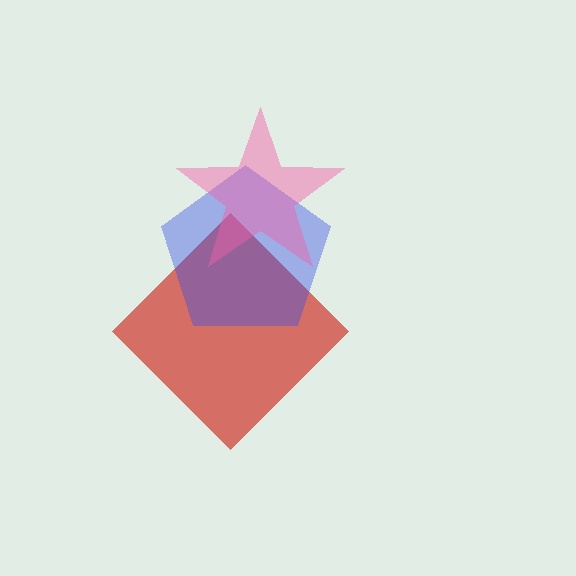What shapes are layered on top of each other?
The layered shapes are: a red diamond, a blue pentagon, a pink star.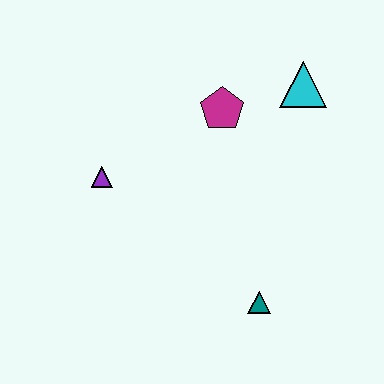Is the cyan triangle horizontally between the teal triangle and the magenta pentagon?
No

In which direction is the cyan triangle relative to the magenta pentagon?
The cyan triangle is to the right of the magenta pentagon.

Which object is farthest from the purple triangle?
The cyan triangle is farthest from the purple triangle.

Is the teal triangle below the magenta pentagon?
Yes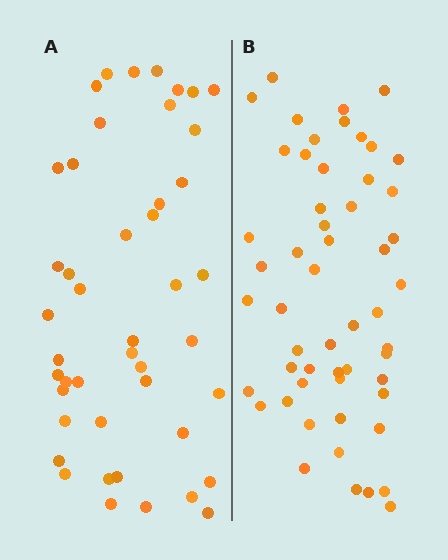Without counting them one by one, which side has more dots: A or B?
Region B (the right region) has more dots.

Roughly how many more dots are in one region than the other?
Region B has roughly 8 or so more dots than region A.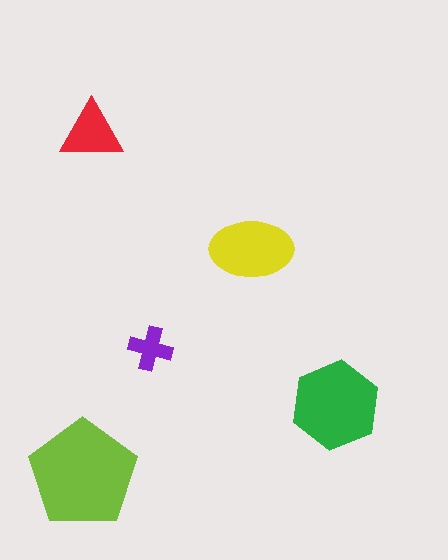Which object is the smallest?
The purple cross.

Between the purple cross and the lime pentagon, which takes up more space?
The lime pentagon.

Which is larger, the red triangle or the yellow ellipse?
The yellow ellipse.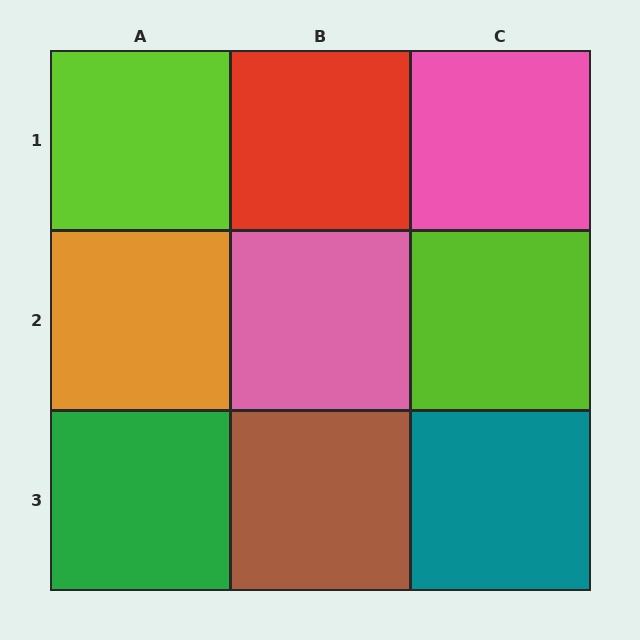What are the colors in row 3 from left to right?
Green, brown, teal.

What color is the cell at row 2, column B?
Pink.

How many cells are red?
1 cell is red.